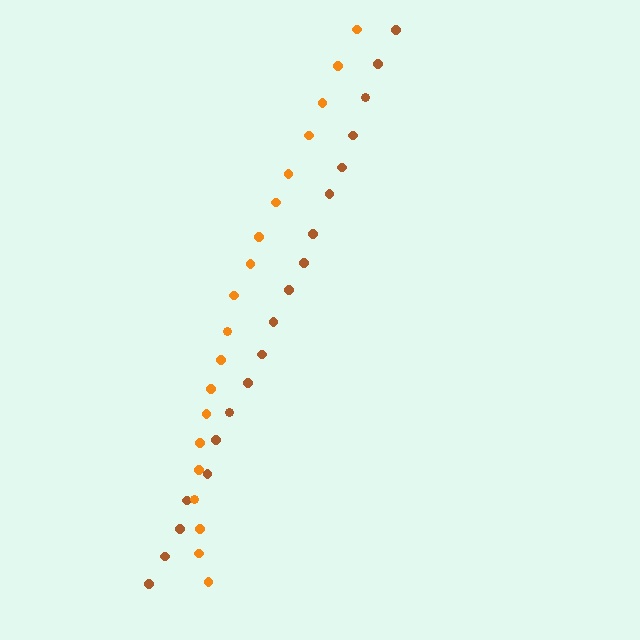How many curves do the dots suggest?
There are 2 distinct paths.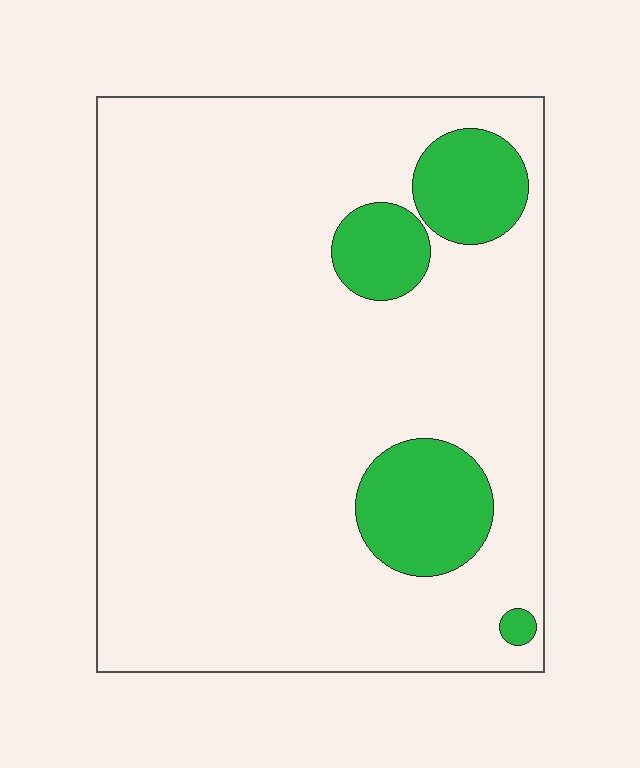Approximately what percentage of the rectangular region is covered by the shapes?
Approximately 15%.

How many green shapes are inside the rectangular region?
4.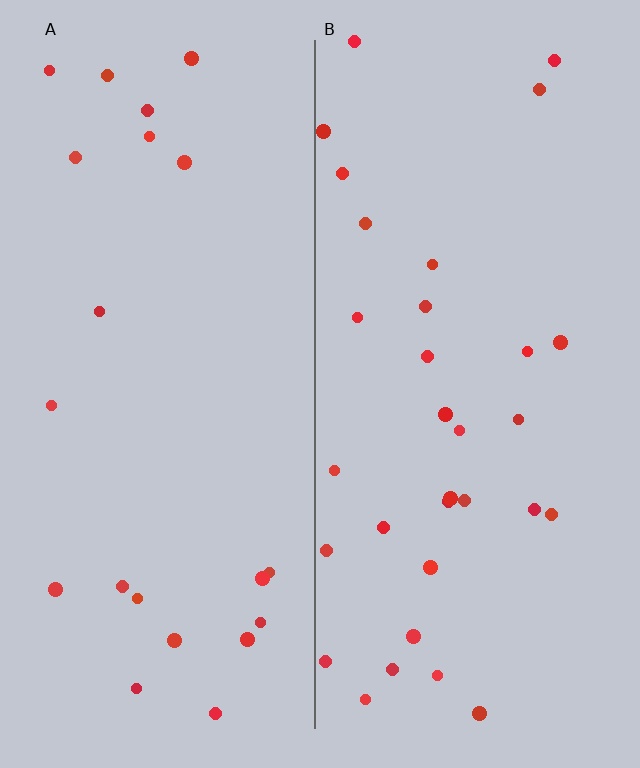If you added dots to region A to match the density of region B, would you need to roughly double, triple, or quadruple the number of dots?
Approximately double.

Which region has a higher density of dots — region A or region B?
B (the right).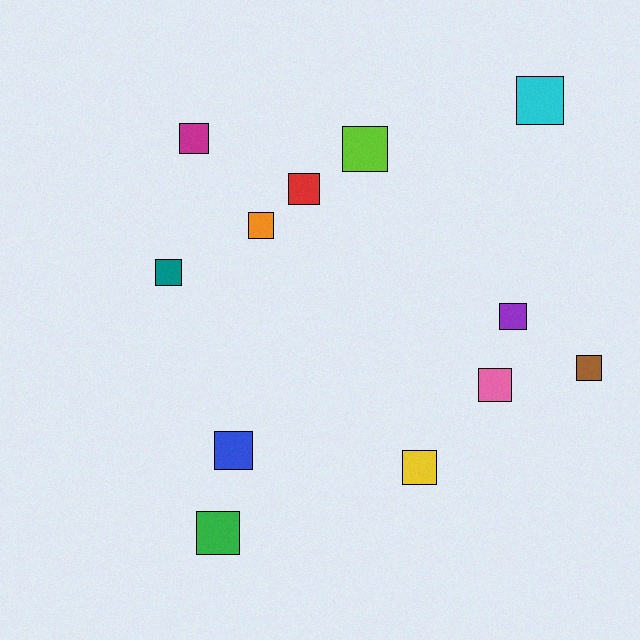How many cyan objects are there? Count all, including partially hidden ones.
There is 1 cyan object.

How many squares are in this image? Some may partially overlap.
There are 12 squares.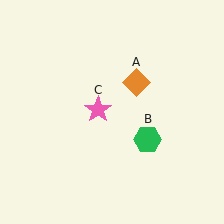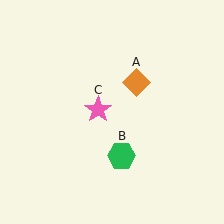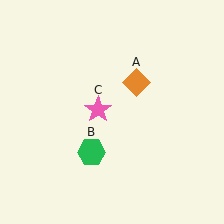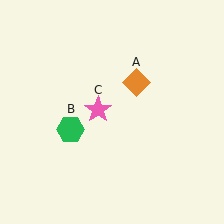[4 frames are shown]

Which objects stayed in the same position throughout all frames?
Orange diamond (object A) and pink star (object C) remained stationary.